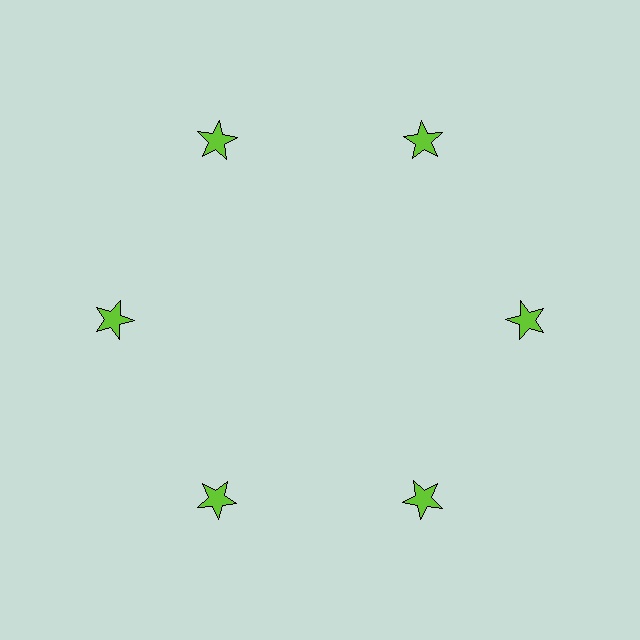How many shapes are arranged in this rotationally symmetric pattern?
There are 6 shapes, arranged in 6 groups of 1.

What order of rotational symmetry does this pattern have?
This pattern has 6-fold rotational symmetry.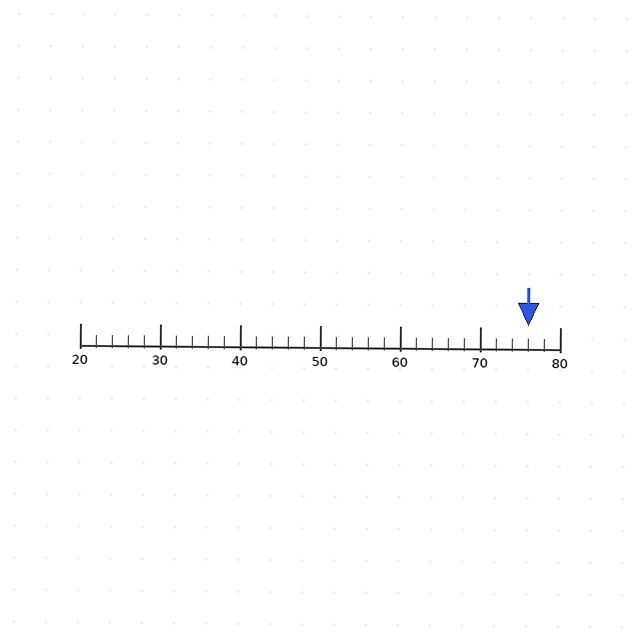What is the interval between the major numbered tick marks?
The major tick marks are spaced 10 units apart.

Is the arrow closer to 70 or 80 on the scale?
The arrow is closer to 80.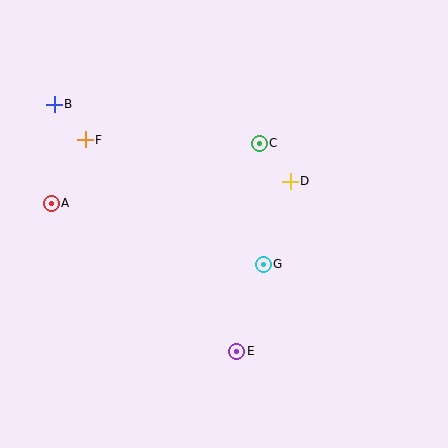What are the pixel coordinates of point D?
Point D is at (290, 181).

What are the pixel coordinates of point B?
Point B is at (54, 104).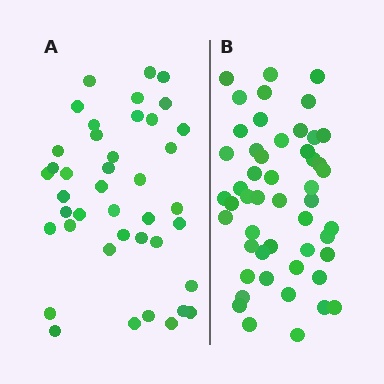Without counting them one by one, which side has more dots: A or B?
Region B (the right region) has more dots.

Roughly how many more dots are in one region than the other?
Region B has roughly 8 or so more dots than region A.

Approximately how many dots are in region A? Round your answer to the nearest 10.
About 40 dots. (The exact count is 41, which rounds to 40.)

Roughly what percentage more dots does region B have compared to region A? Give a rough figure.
About 20% more.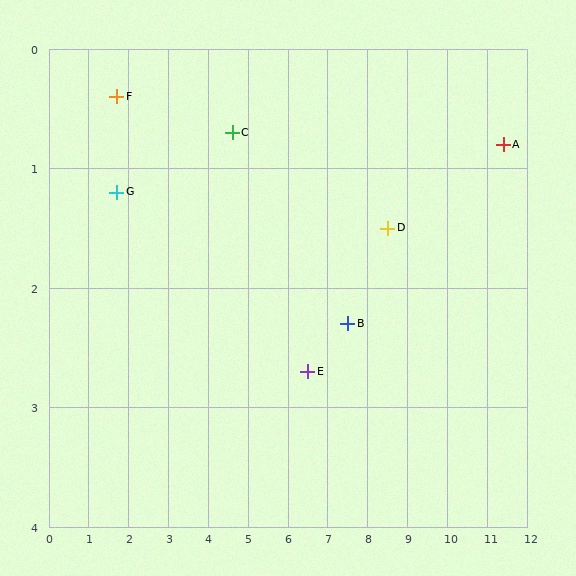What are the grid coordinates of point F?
Point F is at approximately (1.7, 0.4).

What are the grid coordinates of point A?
Point A is at approximately (11.4, 0.8).